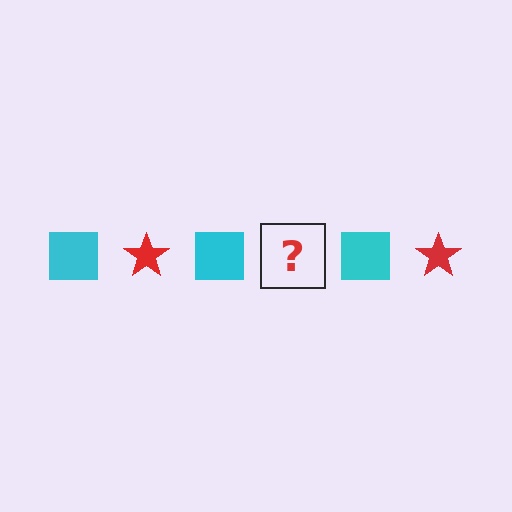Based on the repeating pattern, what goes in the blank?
The blank should be a red star.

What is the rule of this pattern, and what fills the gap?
The rule is that the pattern alternates between cyan square and red star. The gap should be filled with a red star.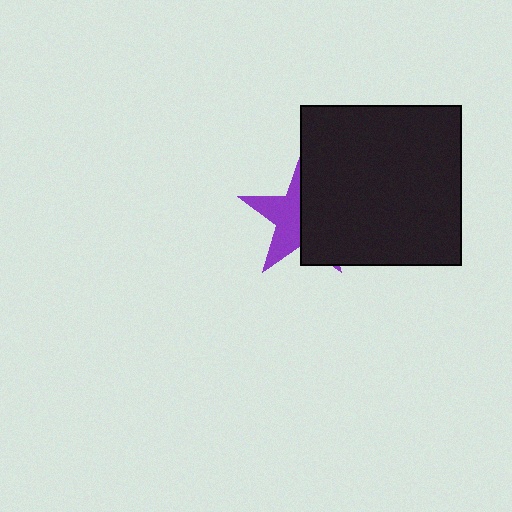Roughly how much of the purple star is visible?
About half of it is visible (roughly 46%).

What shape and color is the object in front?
The object in front is a black square.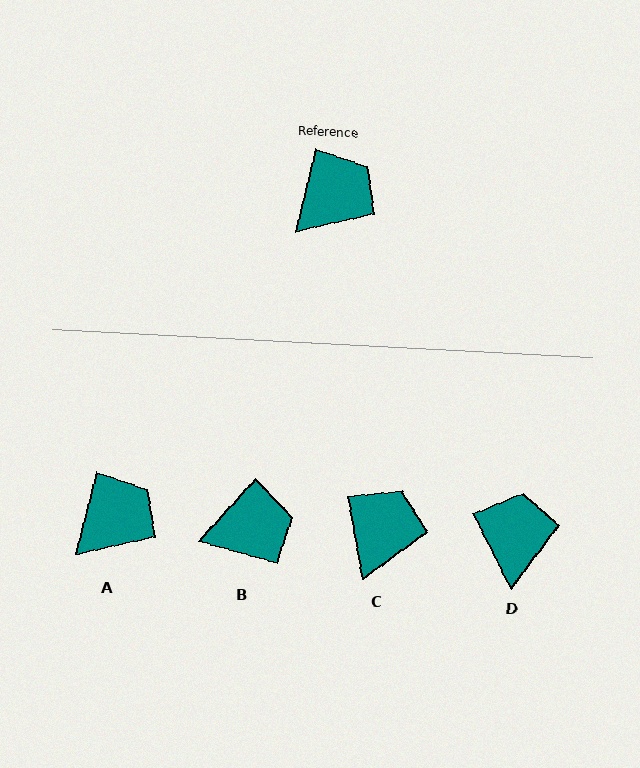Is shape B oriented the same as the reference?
No, it is off by about 28 degrees.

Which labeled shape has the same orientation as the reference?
A.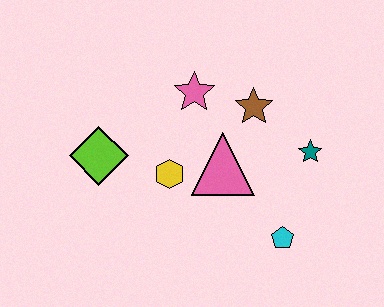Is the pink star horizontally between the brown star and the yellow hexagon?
Yes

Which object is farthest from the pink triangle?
The lime diamond is farthest from the pink triangle.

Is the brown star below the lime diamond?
No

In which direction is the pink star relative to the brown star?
The pink star is to the left of the brown star.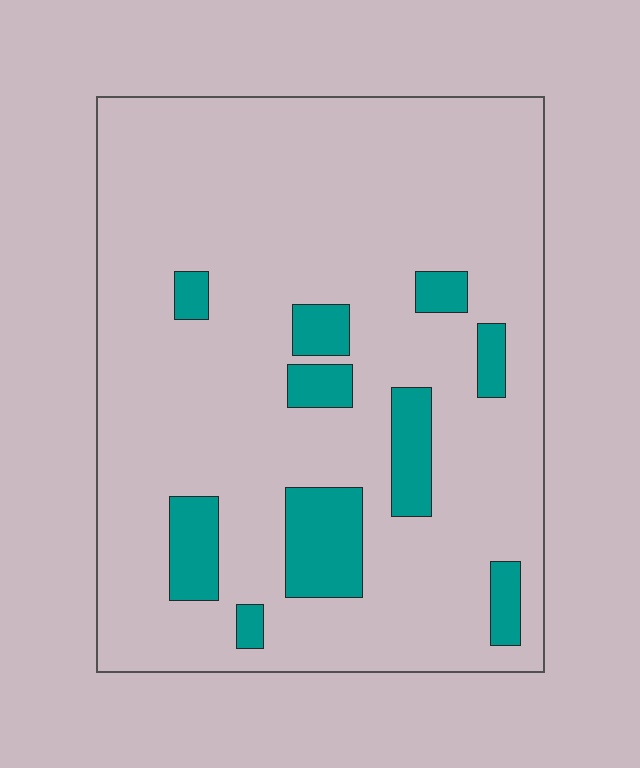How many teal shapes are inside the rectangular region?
10.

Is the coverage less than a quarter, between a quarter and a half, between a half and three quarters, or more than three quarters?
Less than a quarter.